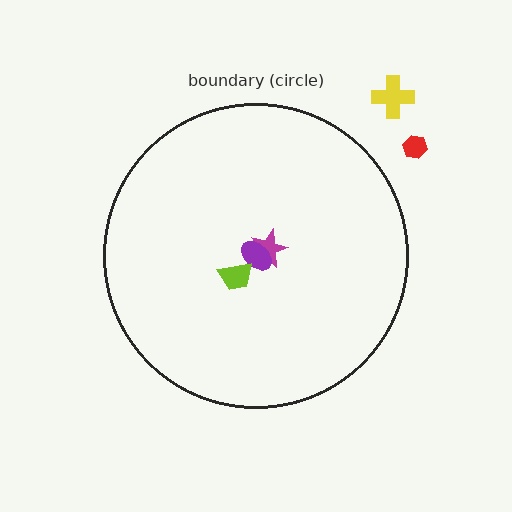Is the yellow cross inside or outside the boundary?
Outside.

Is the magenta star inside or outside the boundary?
Inside.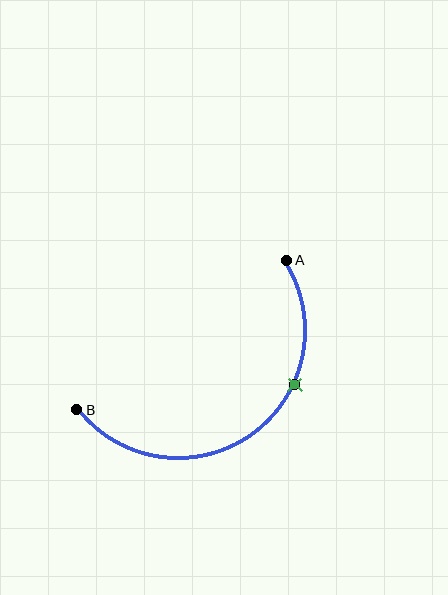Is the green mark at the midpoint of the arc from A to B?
No. The green mark lies on the arc but is closer to endpoint A. The arc midpoint would be at the point on the curve equidistant along the arc from both A and B.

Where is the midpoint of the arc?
The arc midpoint is the point on the curve farthest from the straight line joining A and B. It sits below and to the right of that line.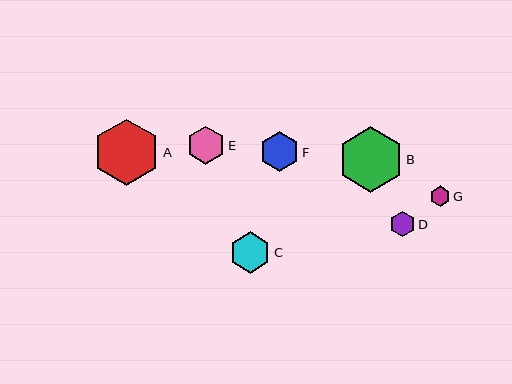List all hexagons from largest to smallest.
From largest to smallest: A, B, C, F, E, D, G.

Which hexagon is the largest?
Hexagon A is the largest with a size of approximately 66 pixels.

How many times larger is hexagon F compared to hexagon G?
Hexagon F is approximately 1.9 times the size of hexagon G.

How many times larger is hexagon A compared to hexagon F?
Hexagon A is approximately 1.7 times the size of hexagon F.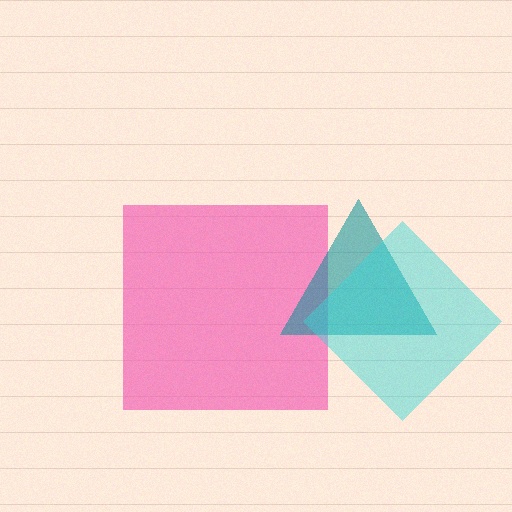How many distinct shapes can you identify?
There are 3 distinct shapes: a pink square, a teal triangle, a cyan diamond.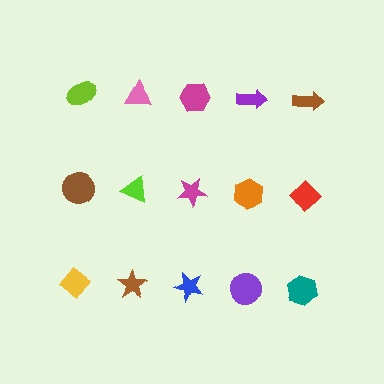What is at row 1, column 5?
A brown arrow.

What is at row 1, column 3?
A magenta hexagon.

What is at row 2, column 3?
A magenta star.